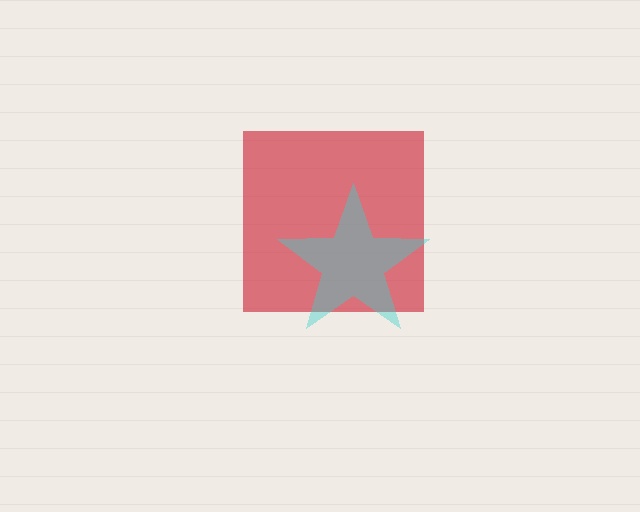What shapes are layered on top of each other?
The layered shapes are: a red square, a cyan star.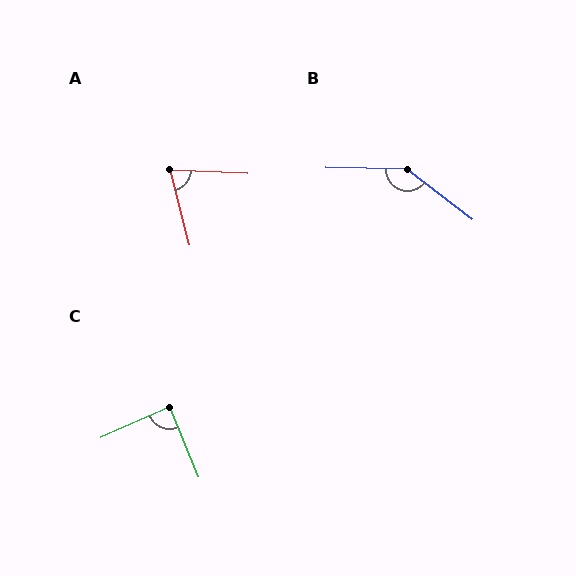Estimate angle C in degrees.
Approximately 89 degrees.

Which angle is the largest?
B, at approximately 143 degrees.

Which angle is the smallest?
A, at approximately 73 degrees.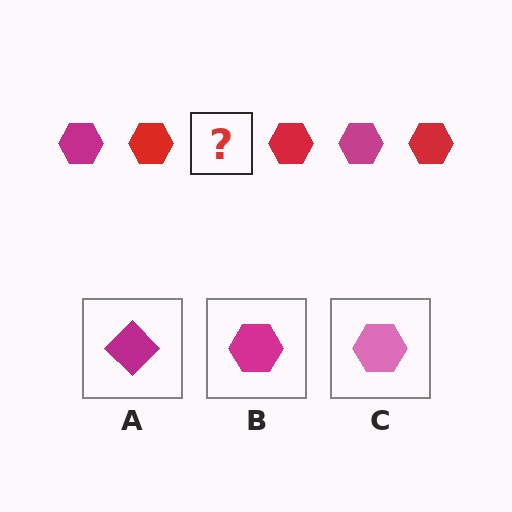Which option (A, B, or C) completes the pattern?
B.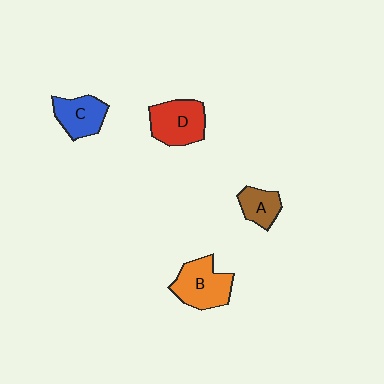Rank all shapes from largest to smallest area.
From largest to smallest: B (orange), D (red), C (blue), A (brown).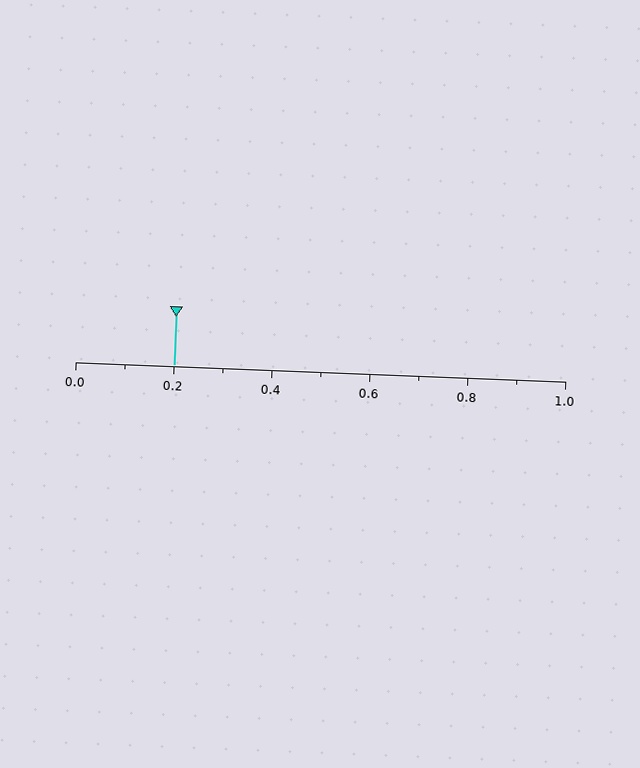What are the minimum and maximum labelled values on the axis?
The axis runs from 0.0 to 1.0.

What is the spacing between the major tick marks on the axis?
The major ticks are spaced 0.2 apart.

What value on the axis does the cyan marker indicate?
The marker indicates approximately 0.2.